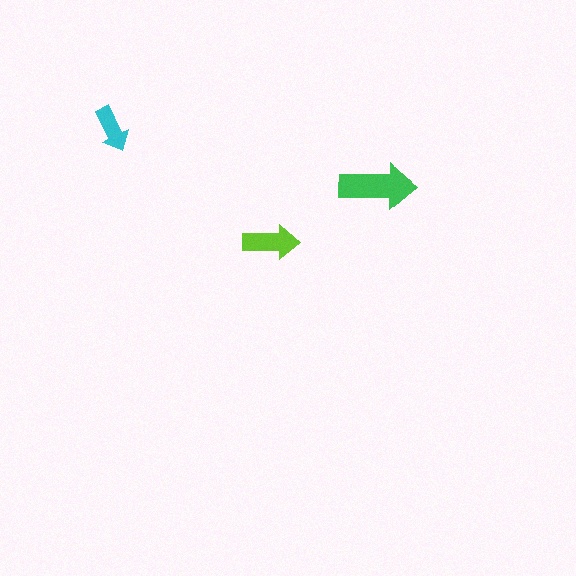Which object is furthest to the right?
The green arrow is rightmost.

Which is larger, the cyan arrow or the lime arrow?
The lime one.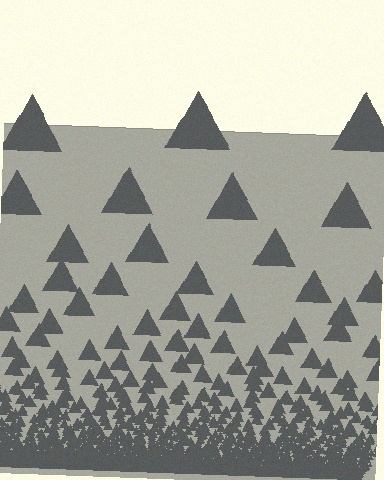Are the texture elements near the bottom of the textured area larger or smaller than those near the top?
Smaller. The gradient is inverted — elements near the bottom are smaller and denser.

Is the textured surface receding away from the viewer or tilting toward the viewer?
The surface appears to tilt toward the viewer. Texture elements get larger and sparser toward the top.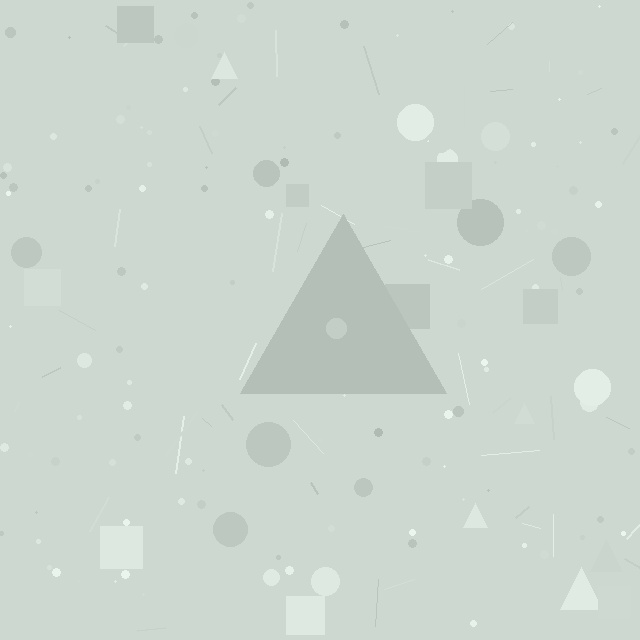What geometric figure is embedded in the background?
A triangle is embedded in the background.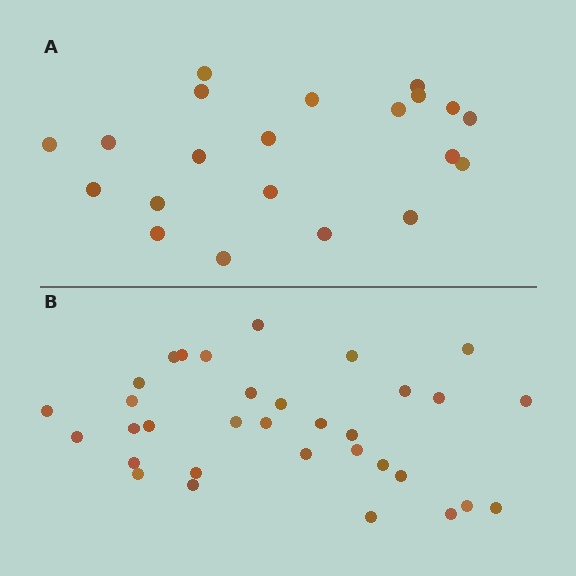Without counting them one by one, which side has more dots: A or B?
Region B (the bottom region) has more dots.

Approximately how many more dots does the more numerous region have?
Region B has roughly 12 or so more dots than region A.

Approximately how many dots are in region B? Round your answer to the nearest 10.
About 30 dots. (The exact count is 33, which rounds to 30.)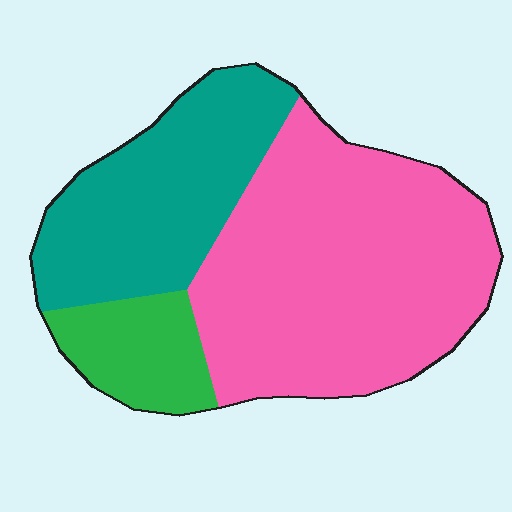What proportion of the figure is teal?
Teal takes up between a quarter and a half of the figure.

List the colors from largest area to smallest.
From largest to smallest: pink, teal, green.